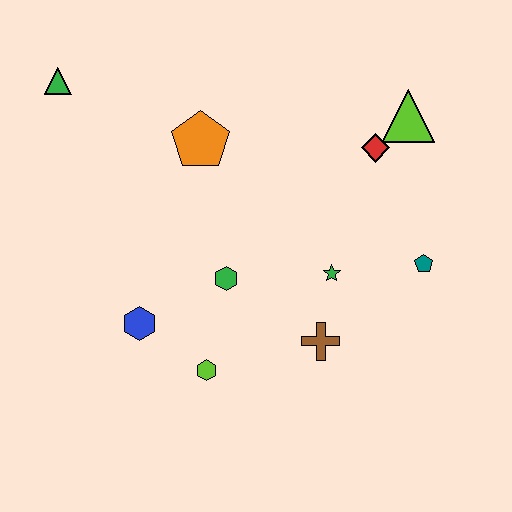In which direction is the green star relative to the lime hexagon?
The green star is to the right of the lime hexagon.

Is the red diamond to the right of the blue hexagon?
Yes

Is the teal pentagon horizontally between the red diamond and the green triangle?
No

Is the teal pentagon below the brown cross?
No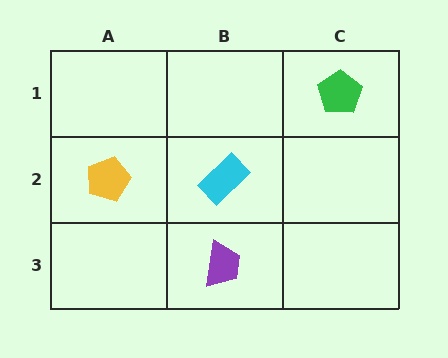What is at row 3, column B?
A purple trapezoid.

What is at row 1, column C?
A green pentagon.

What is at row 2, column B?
A cyan rectangle.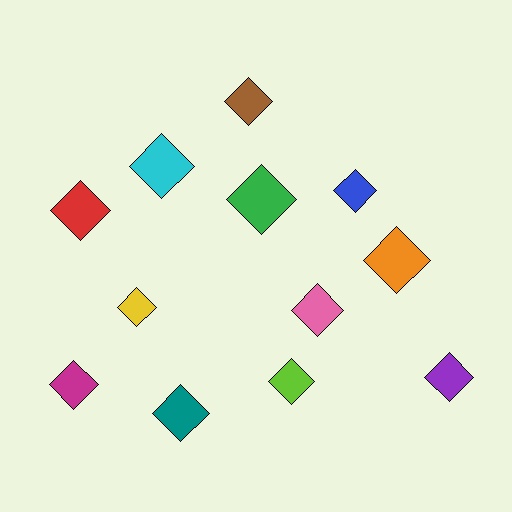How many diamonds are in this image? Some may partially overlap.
There are 12 diamonds.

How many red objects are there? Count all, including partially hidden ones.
There is 1 red object.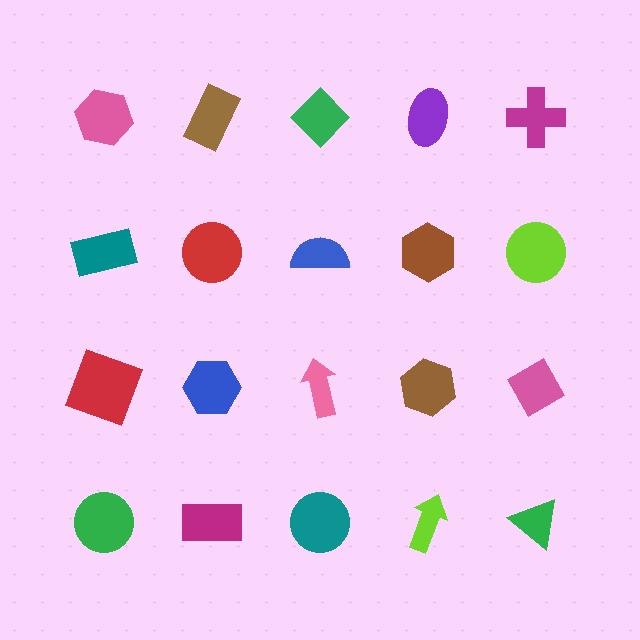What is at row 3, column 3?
A pink arrow.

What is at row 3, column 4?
A brown hexagon.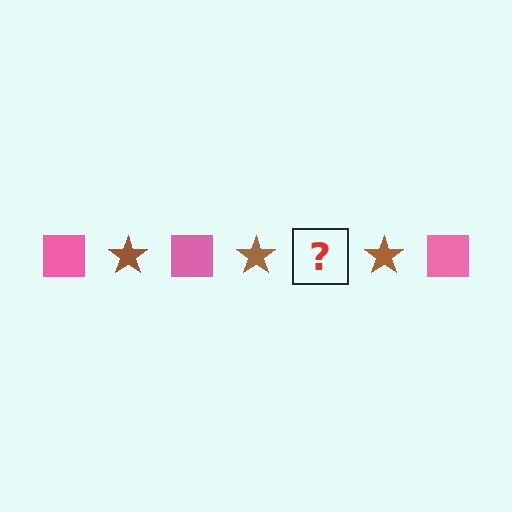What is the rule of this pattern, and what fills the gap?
The rule is that the pattern alternates between pink square and brown star. The gap should be filled with a pink square.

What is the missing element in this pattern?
The missing element is a pink square.